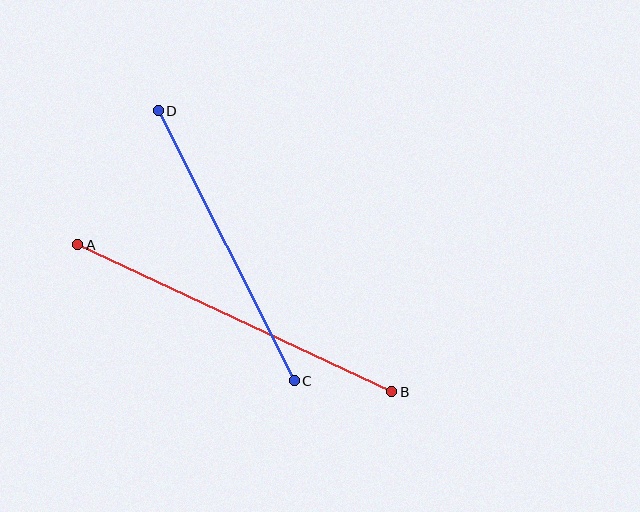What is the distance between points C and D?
The distance is approximately 302 pixels.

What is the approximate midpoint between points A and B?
The midpoint is at approximately (235, 318) pixels.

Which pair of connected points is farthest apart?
Points A and B are farthest apart.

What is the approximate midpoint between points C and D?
The midpoint is at approximately (226, 246) pixels.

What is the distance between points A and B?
The distance is approximately 347 pixels.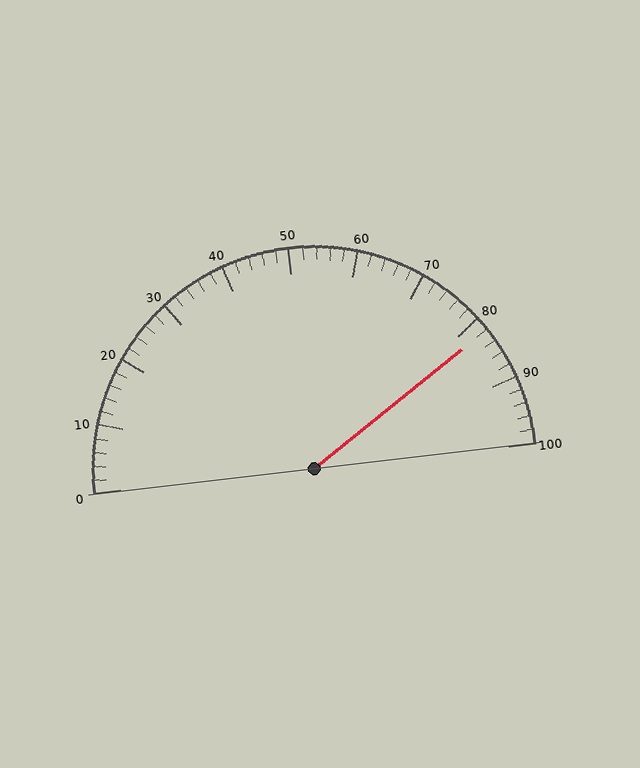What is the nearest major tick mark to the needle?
The nearest major tick mark is 80.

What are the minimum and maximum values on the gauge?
The gauge ranges from 0 to 100.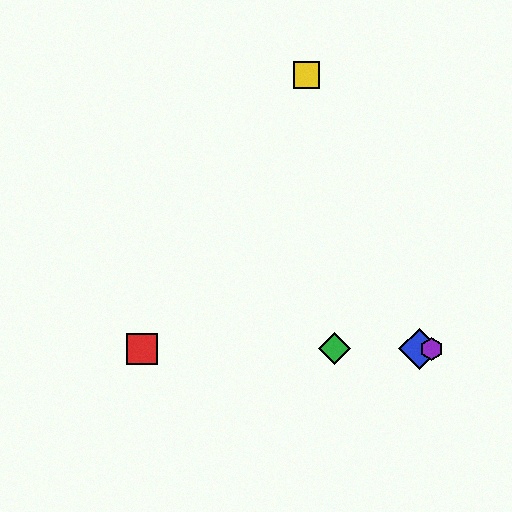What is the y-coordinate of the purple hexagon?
The purple hexagon is at y≈349.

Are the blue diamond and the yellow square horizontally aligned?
No, the blue diamond is at y≈349 and the yellow square is at y≈75.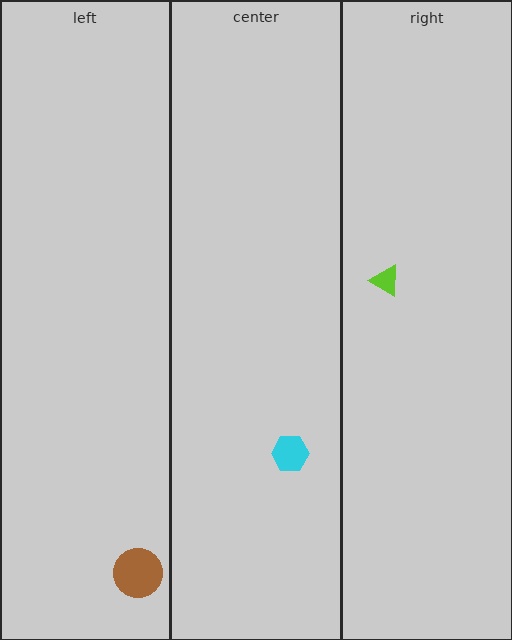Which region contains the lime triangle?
The right region.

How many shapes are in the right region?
1.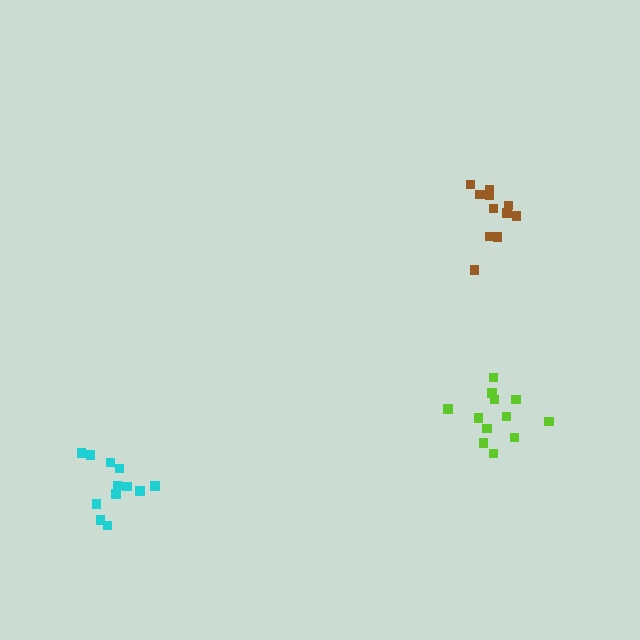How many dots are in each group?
Group 1: 12 dots, Group 2: 12 dots, Group 3: 12 dots (36 total).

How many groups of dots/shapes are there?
There are 3 groups.